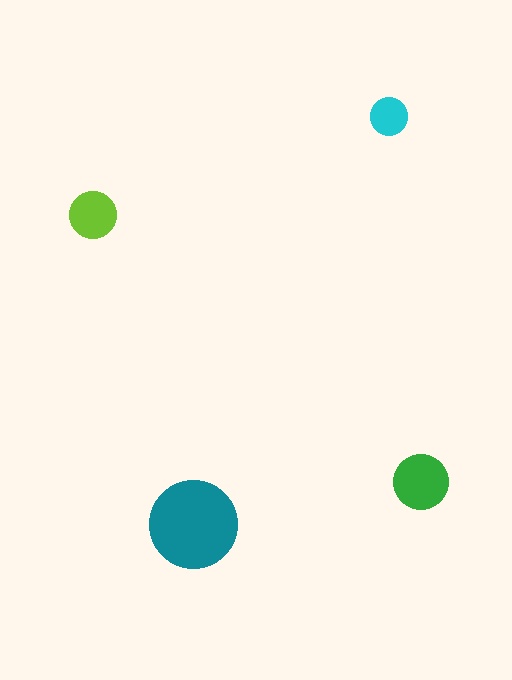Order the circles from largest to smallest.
the teal one, the green one, the lime one, the cyan one.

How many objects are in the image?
There are 4 objects in the image.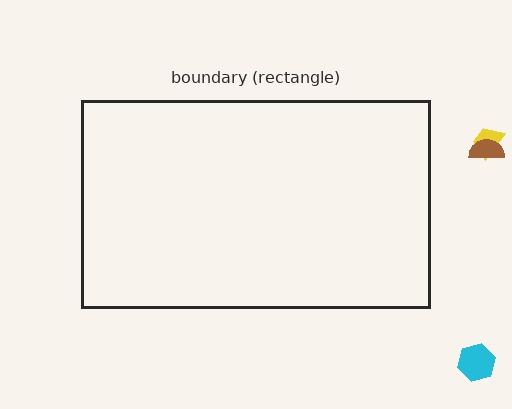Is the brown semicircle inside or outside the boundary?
Outside.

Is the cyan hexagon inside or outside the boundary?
Outside.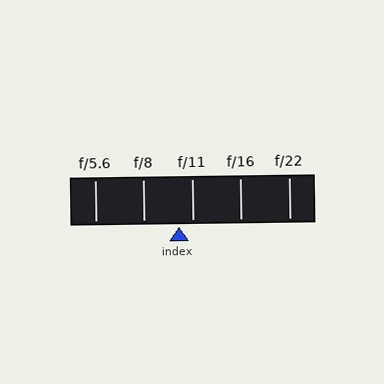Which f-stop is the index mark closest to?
The index mark is closest to f/11.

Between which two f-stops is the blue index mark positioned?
The index mark is between f/8 and f/11.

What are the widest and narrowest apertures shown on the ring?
The widest aperture shown is f/5.6 and the narrowest is f/22.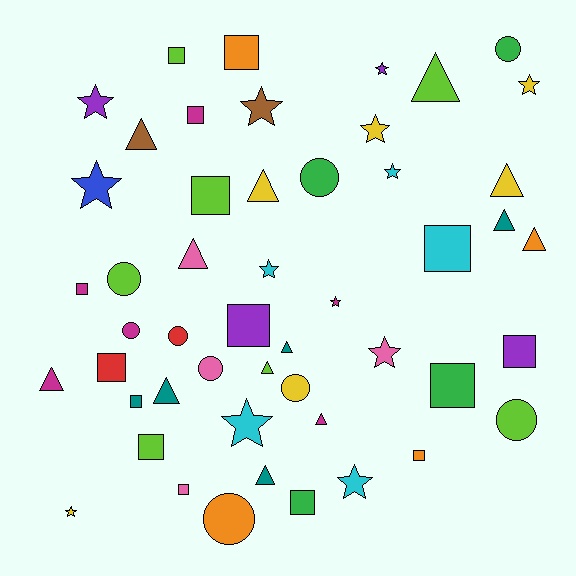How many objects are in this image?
There are 50 objects.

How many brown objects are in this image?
There are 2 brown objects.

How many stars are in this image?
There are 13 stars.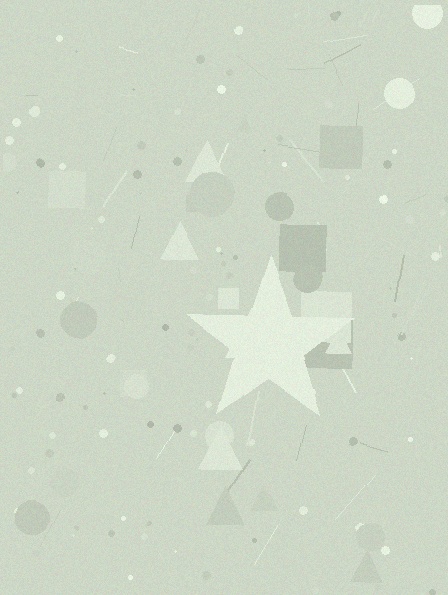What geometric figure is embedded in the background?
A star is embedded in the background.